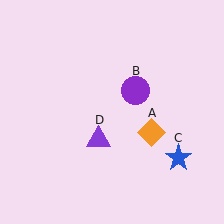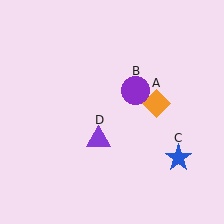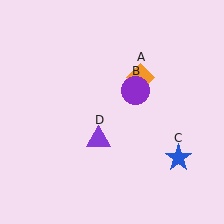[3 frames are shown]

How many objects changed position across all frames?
1 object changed position: orange diamond (object A).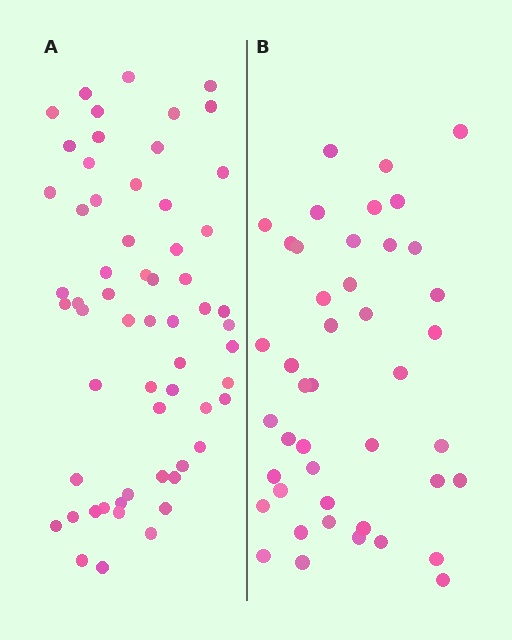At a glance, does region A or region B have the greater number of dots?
Region A (the left region) has more dots.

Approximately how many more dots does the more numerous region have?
Region A has approximately 15 more dots than region B.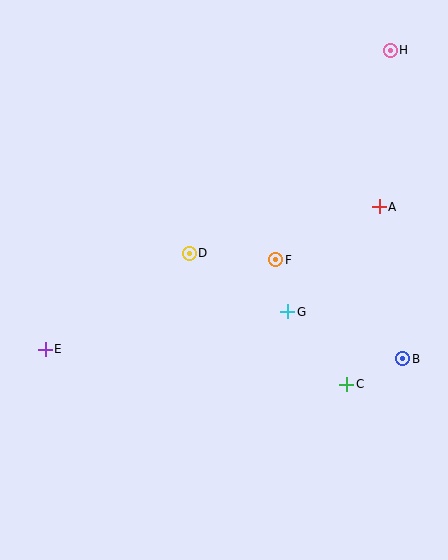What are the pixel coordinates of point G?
Point G is at (288, 312).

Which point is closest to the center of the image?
Point D at (189, 253) is closest to the center.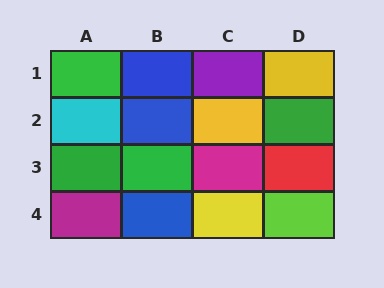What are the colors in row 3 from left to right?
Green, green, magenta, red.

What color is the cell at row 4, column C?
Yellow.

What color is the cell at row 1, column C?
Purple.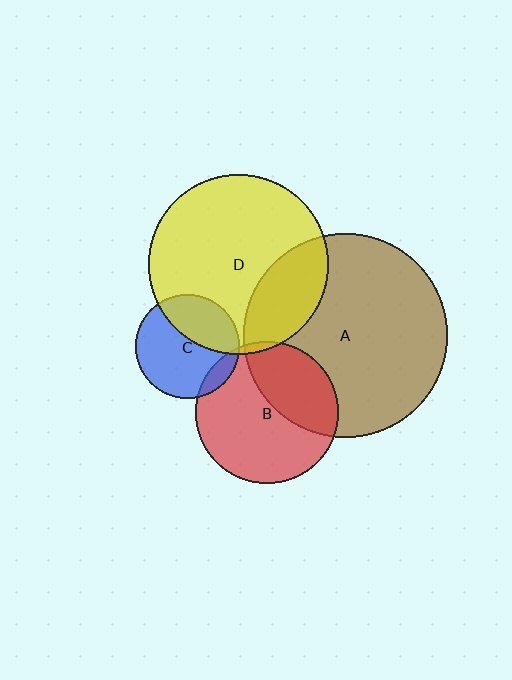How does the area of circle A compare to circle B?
Approximately 2.0 times.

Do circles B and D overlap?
Yes.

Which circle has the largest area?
Circle A (brown).